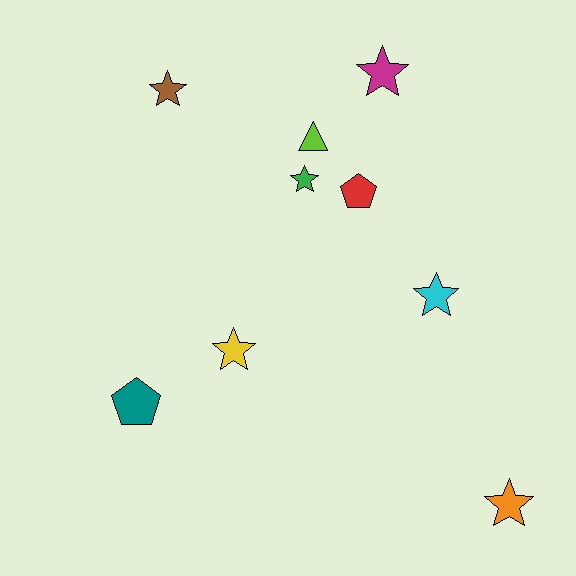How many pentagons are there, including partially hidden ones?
There are 2 pentagons.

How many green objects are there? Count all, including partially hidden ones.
There is 1 green object.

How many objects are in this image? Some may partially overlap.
There are 9 objects.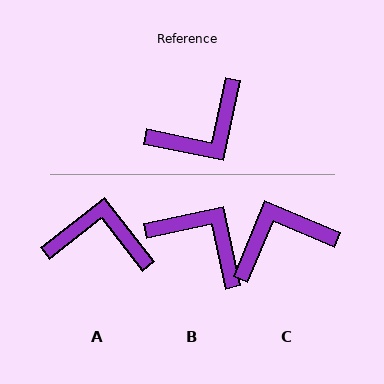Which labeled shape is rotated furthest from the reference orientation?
C, about 169 degrees away.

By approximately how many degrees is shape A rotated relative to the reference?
Approximately 140 degrees counter-clockwise.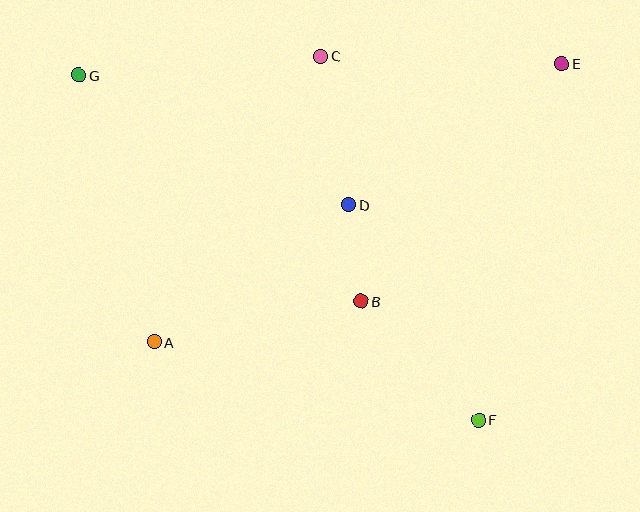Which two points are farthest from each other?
Points F and G are farthest from each other.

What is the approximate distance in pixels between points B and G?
The distance between B and G is approximately 361 pixels.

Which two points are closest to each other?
Points B and D are closest to each other.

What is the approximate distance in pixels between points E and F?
The distance between E and F is approximately 366 pixels.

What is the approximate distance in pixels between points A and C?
The distance between A and C is approximately 331 pixels.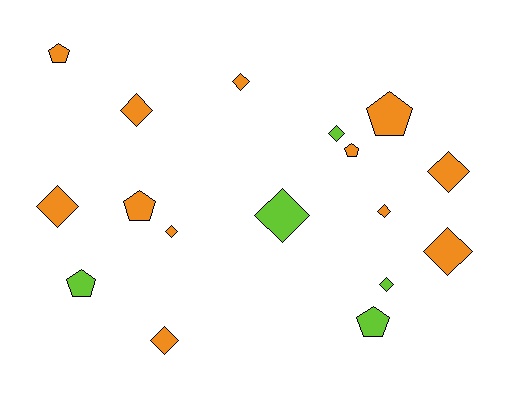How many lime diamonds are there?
There are 3 lime diamonds.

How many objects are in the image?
There are 17 objects.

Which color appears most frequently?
Orange, with 12 objects.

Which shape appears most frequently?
Diamond, with 11 objects.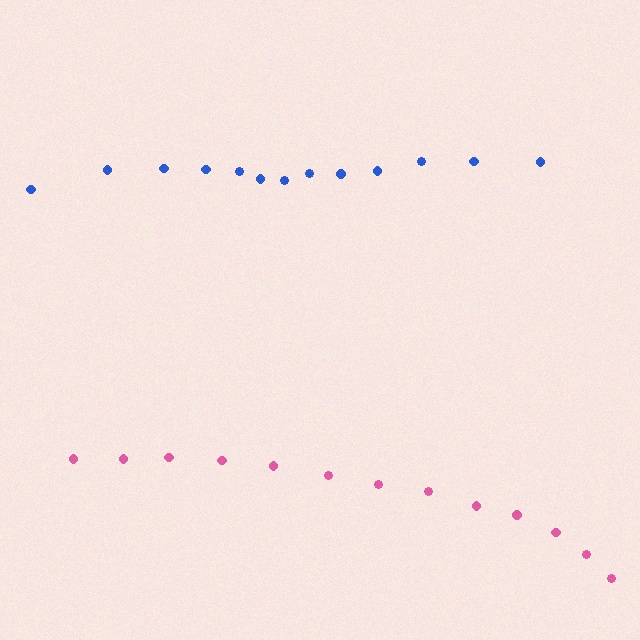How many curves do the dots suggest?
There are 2 distinct paths.